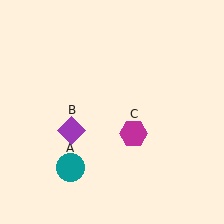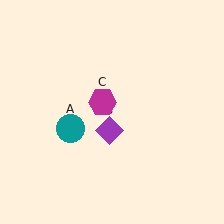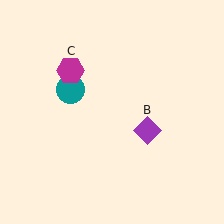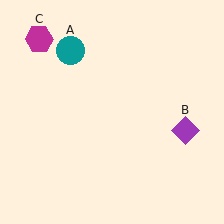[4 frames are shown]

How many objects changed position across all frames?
3 objects changed position: teal circle (object A), purple diamond (object B), magenta hexagon (object C).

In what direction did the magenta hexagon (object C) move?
The magenta hexagon (object C) moved up and to the left.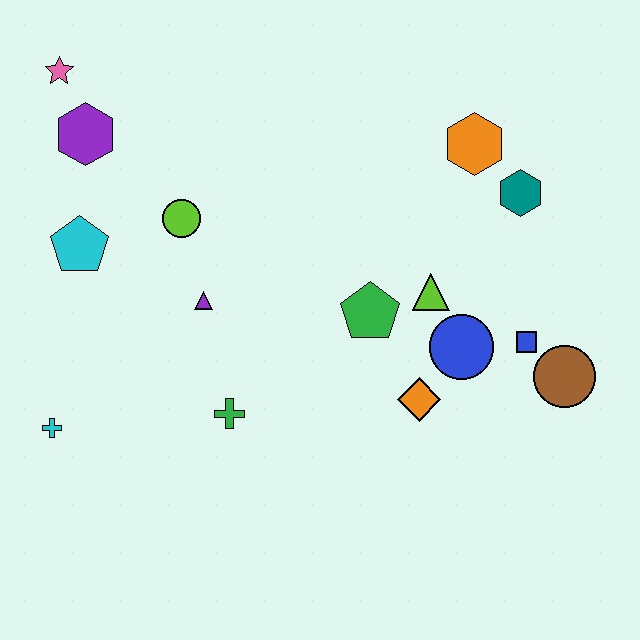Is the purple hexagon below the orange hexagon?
No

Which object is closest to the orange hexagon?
The teal hexagon is closest to the orange hexagon.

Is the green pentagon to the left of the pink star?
No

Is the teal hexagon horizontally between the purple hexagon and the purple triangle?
No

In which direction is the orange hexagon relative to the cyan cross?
The orange hexagon is to the right of the cyan cross.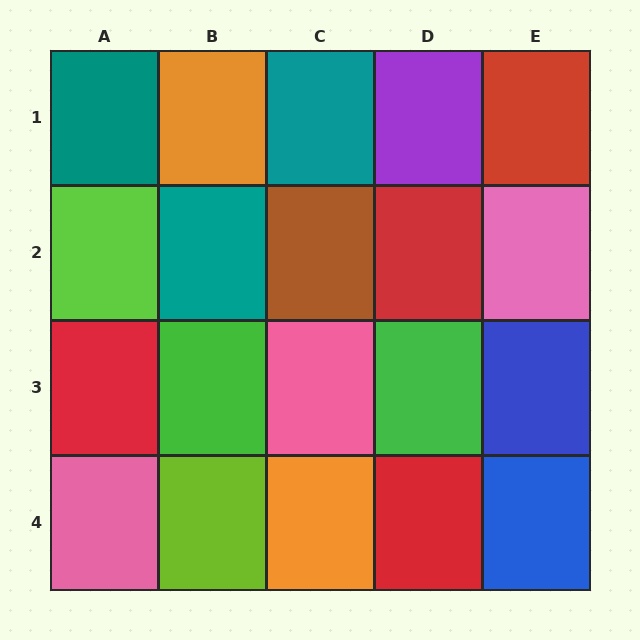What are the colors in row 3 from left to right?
Red, green, pink, green, blue.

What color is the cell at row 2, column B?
Teal.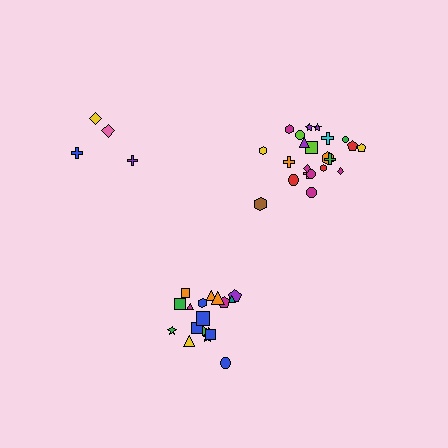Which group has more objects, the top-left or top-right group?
The top-right group.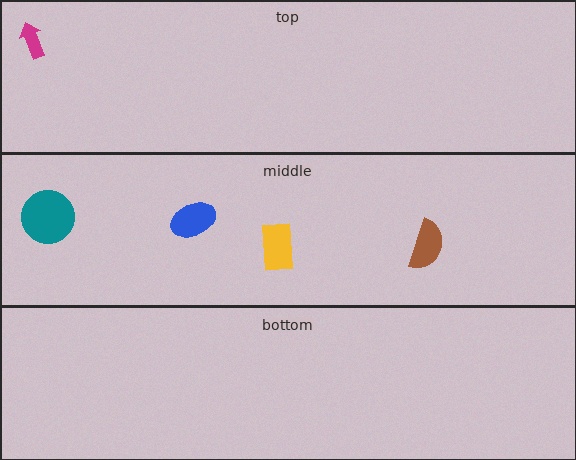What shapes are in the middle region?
The yellow rectangle, the teal circle, the brown semicircle, the blue ellipse.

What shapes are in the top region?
The magenta arrow.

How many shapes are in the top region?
1.